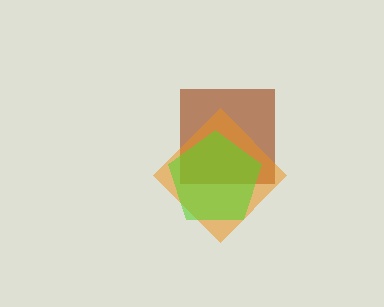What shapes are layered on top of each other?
The layered shapes are: a brown square, an orange diamond, a lime pentagon.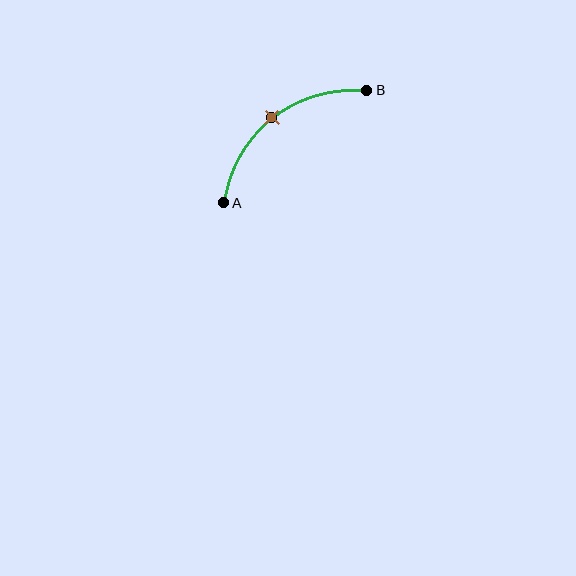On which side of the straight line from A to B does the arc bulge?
The arc bulges above and to the left of the straight line connecting A and B.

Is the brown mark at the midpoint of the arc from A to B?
Yes. The brown mark lies on the arc at equal arc-length from both A and B — it is the arc midpoint.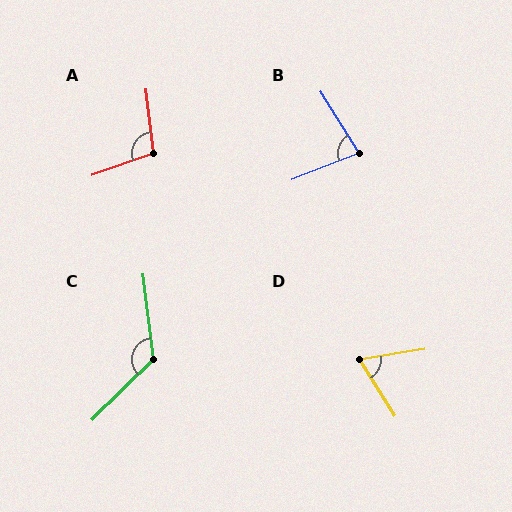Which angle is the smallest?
D, at approximately 67 degrees.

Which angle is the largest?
C, at approximately 128 degrees.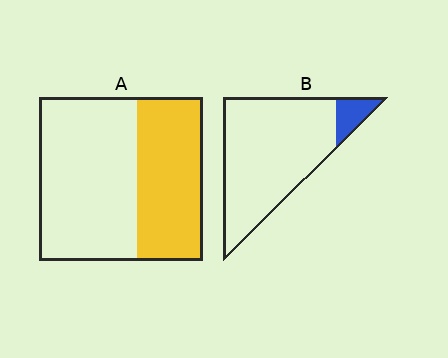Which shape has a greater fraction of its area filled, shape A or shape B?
Shape A.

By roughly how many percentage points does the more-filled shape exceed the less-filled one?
By roughly 30 percentage points (A over B).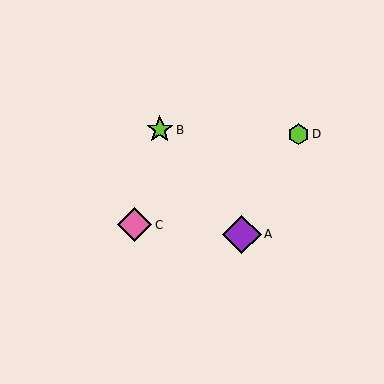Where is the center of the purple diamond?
The center of the purple diamond is at (242, 234).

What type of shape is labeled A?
Shape A is a purple diamond.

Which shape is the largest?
The purple diamond (labeled A) is the largest.